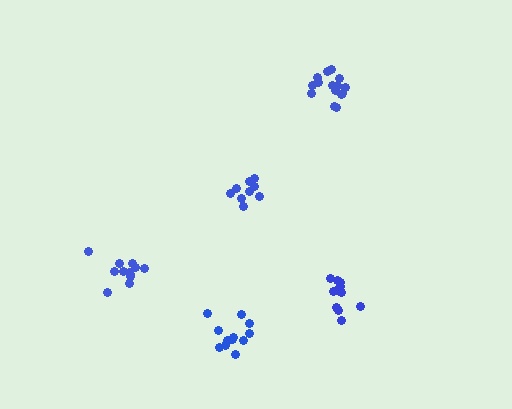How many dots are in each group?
Group 1: 9 dots, Group 2: 12 dots, Group 3: 12 dots, Group 4: 12 dots, Group 5: 15 dots (60 total).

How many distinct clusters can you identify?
There are 5 distinct clusters.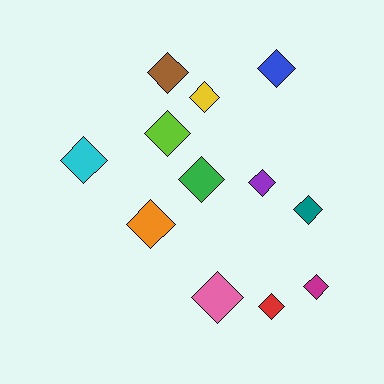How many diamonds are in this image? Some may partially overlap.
There are 12 diamonds.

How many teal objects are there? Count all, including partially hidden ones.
There is 1 teal object.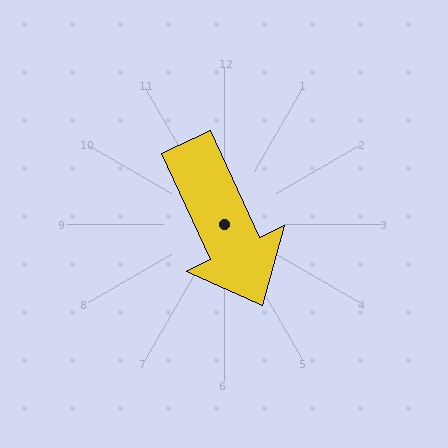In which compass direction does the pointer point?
Southeast.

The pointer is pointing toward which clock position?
Roughly 5 o'clock.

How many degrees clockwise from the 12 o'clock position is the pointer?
Approximately 155 degrees.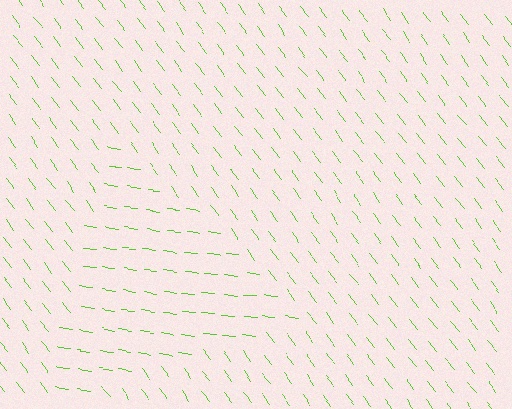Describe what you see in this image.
The image is filled with small lime line segments. A triangle region in the image has lines oriented differently from the surrounding lines, creating a visible texture boundary.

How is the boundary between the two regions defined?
The boundary is defined purely by a change in line orientation (approximately 45 degrees difference). All lines are the same color and thickness.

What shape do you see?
I see a triangle.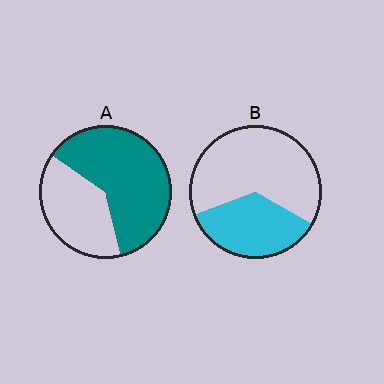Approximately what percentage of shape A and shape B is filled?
A is approximately 60% and B is approximately 35%.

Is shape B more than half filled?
No.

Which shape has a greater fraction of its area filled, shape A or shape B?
Shape A.